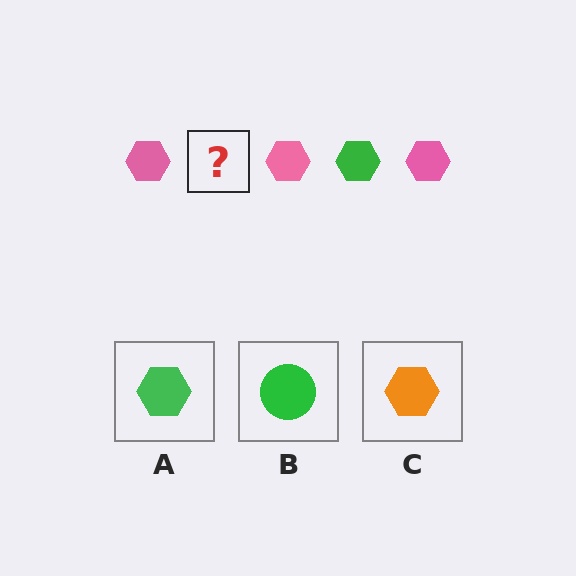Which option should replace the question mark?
Option A.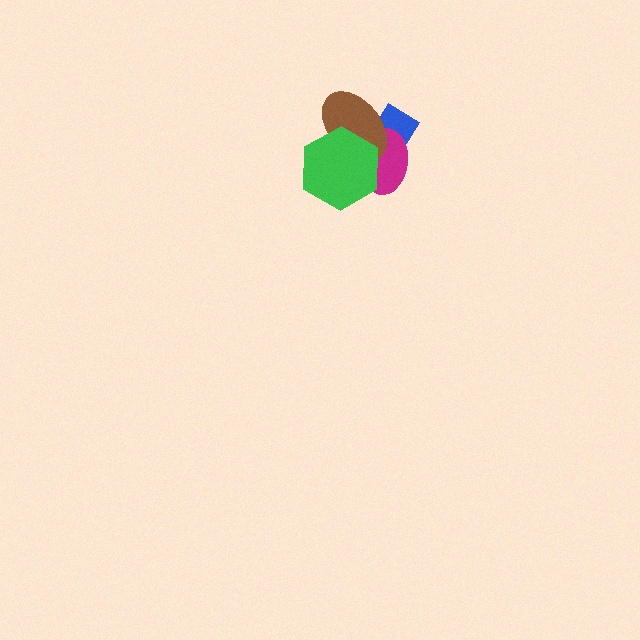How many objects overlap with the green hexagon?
3 objects overlap with the green hexagon.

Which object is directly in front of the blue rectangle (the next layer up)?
The magenta ellipse is directly in front of the blue rectangle.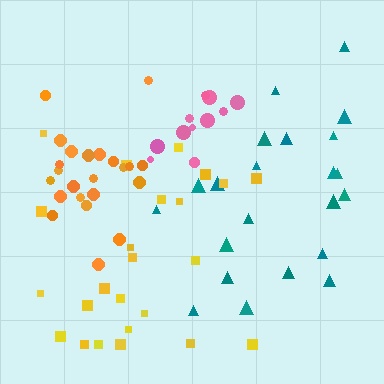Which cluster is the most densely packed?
Orange.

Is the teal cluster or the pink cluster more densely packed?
Pink.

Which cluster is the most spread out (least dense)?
Teal.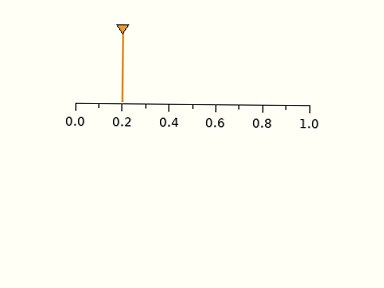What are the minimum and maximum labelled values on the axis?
The axis runs from 0.0 to 1.0.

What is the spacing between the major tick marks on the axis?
The major ticks are spaced 0.2 apart.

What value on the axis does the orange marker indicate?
The marker indicates approximately 0.2.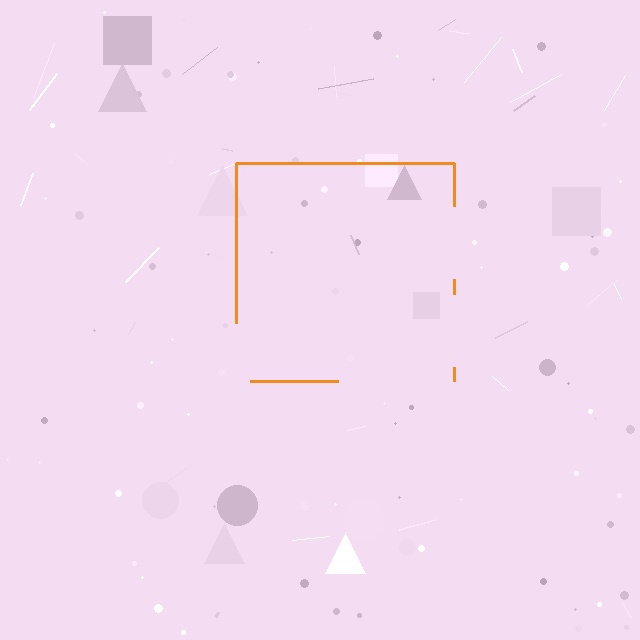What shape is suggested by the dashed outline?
The dashed outline suggests a square.